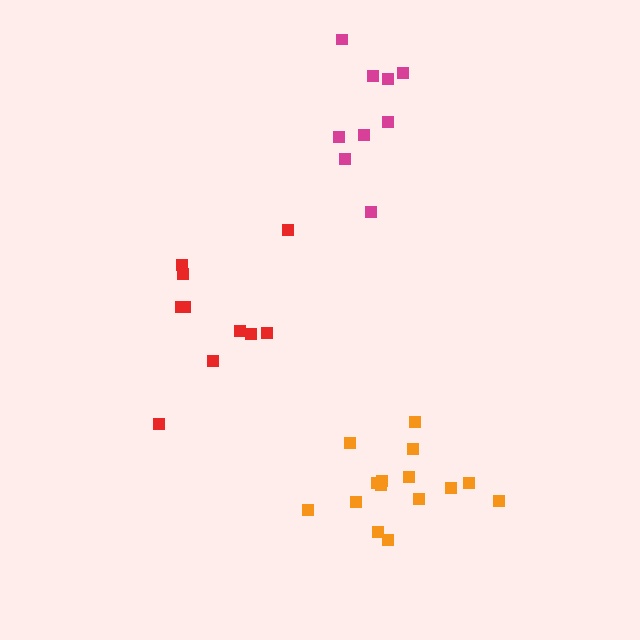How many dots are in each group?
Group 1: 10 dots, Group 2: 9 dots, Group 3: 15 dots (34 total).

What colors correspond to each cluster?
The clusters are colored: red, magenta, orange.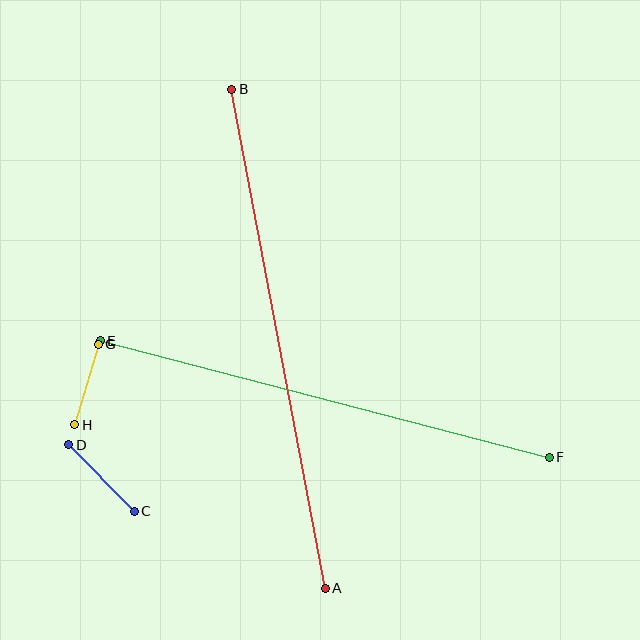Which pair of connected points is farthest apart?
Points A and B are farthest apart.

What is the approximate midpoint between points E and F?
The midpoint is at approximately (325, 399) pixels.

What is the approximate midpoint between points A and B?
The midpoint is at approximately (279, 339) pixels.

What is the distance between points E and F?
The distance is approximately 464 pixels.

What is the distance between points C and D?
The distance is approximately 93 pixels.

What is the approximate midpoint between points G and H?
The midpoint is at approximately (87, 384) pixels.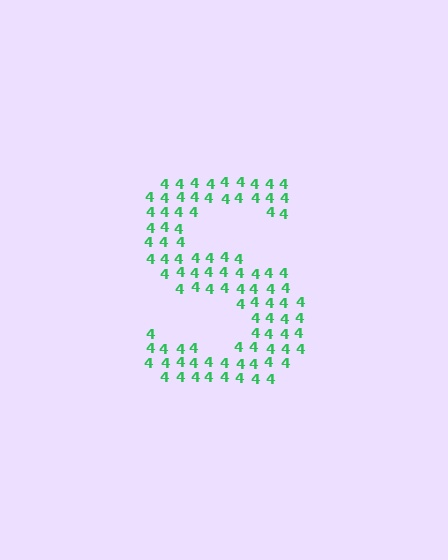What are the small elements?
The small elements are digit 4's.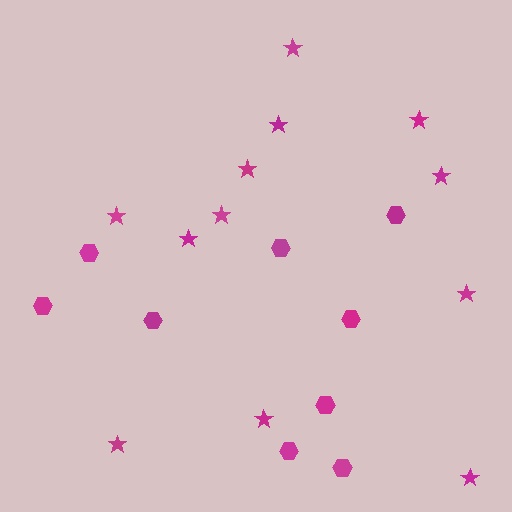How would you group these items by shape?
There are 2 groups: one group of hexagons (9) and one group of stars (12).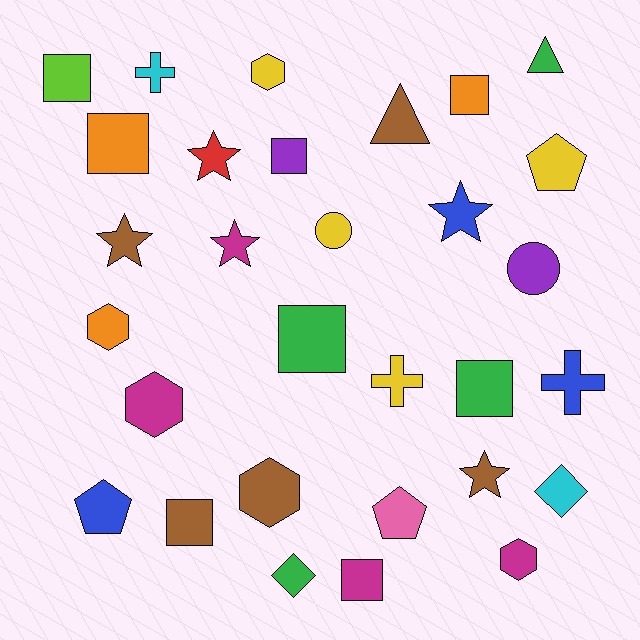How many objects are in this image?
There are 30 objects.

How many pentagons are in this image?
There are 3 pentagons.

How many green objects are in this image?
There are 4 green objects.